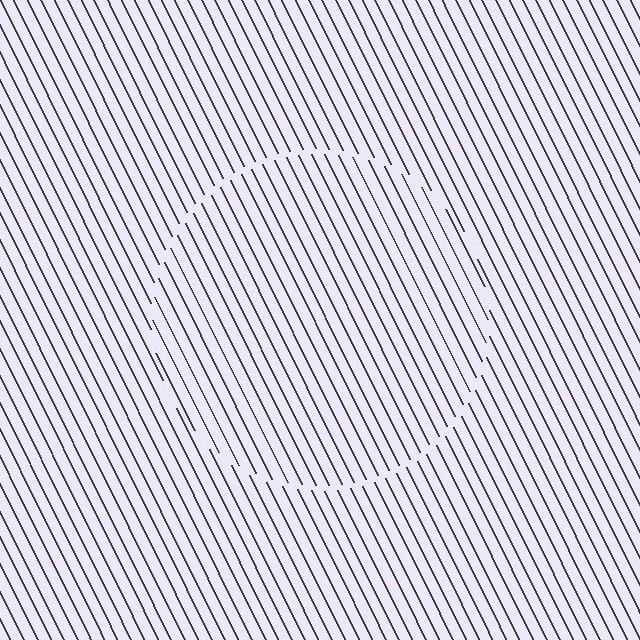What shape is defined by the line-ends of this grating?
An illusory circle. The interior of the shape contains the same grating, shifted by half a period — the contour is defined by the phase discontinuity where line-ends from the inner and outer gratings abut.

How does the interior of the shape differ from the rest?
The interior of the shape contains the same grating, shifted by half a period — the contour is defined by the phase discontinuity where line-ends from the inner and outer gratings abut.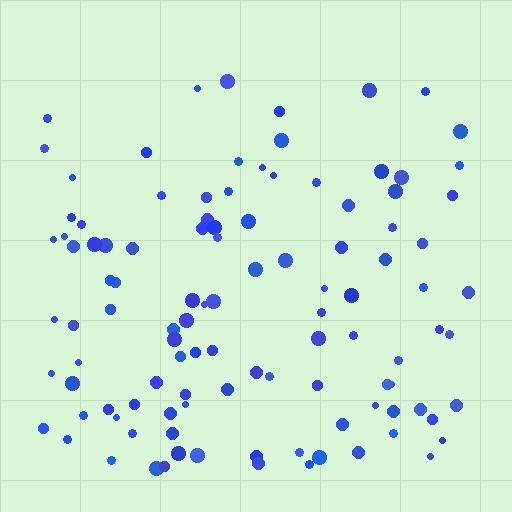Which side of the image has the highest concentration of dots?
The bottom.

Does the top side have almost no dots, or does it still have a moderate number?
Still a moderate number, just noticeably fewer than the bottom.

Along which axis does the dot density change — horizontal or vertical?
Vertical.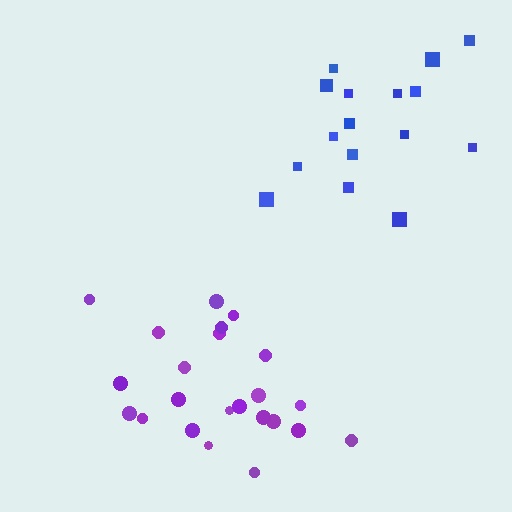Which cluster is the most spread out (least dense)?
Blue.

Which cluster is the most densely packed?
Purple.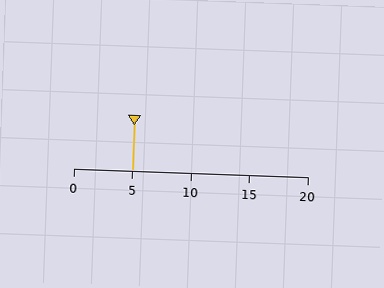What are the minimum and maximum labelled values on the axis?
The axis runs from 0 to 20.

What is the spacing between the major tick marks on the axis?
The major ticks are spaced 5 apart.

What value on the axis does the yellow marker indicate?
The marker indicates approximately 5.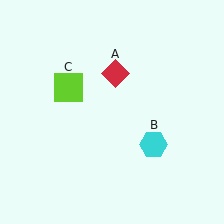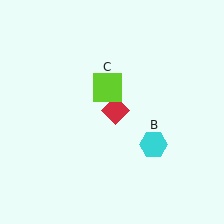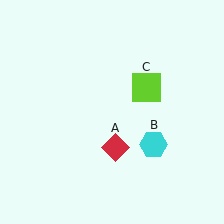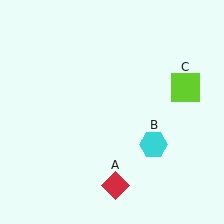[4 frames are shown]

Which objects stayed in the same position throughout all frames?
Cyan hexagon (object B) remained stationary.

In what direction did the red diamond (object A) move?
The red diamond (object A) moved down.